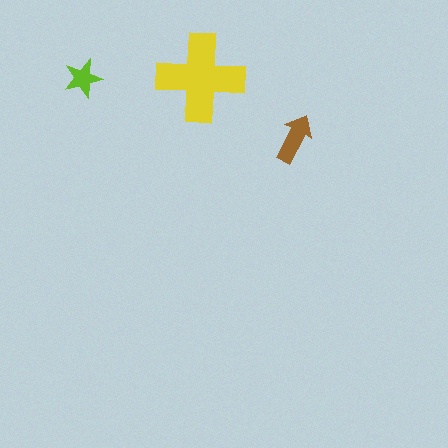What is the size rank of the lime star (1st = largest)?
3rd.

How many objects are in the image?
There are 3 objects in the image.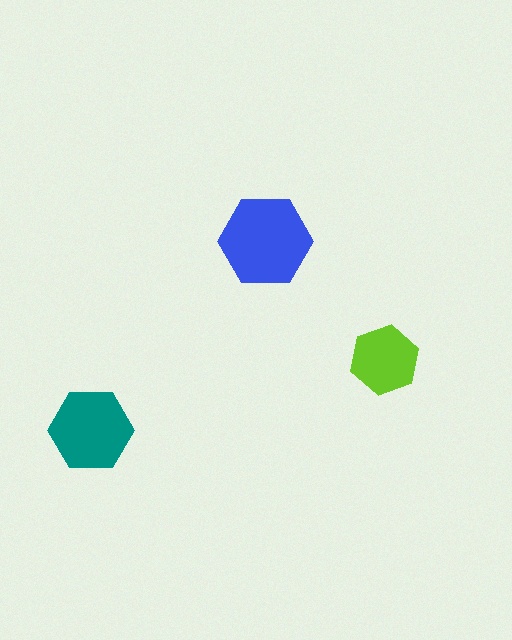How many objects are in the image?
There are 3 objects in the image.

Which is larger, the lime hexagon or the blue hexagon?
The blue one.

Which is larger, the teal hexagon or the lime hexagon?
The teal one.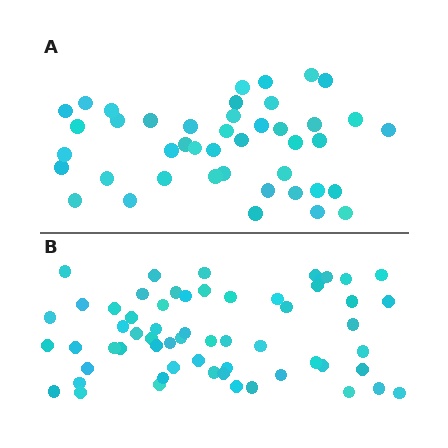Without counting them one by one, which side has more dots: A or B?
Region B (the bottom region) has more dots.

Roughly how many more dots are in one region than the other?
Region B has approximately 15 more dots than region A.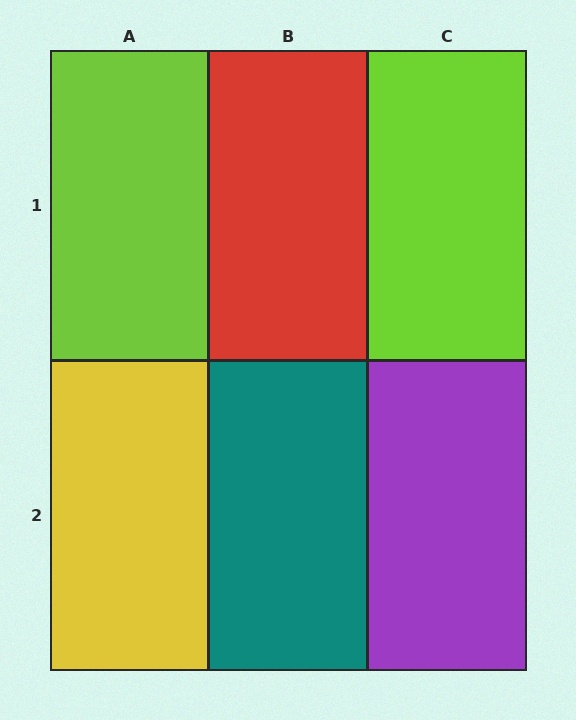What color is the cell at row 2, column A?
Yellow.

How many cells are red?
1 cell is red.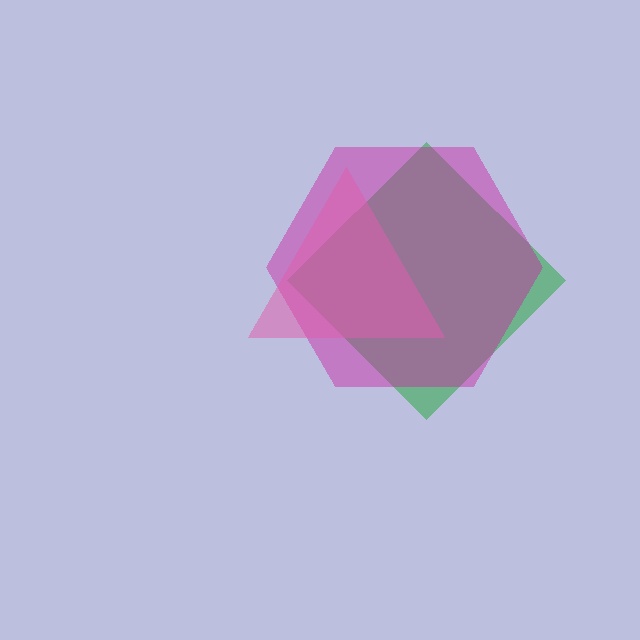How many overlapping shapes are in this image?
There are 3 overlapping shapes in the image.